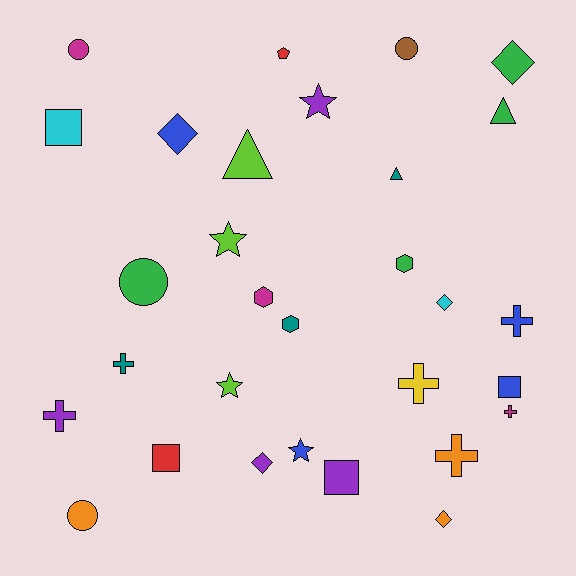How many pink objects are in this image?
There are no pink objects.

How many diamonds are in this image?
There are 5 diamonds.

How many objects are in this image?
There are 30 objects.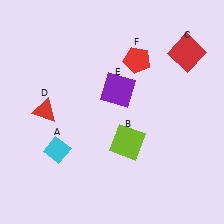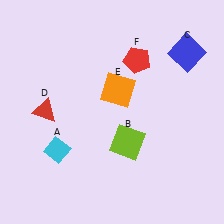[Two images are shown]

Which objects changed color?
C changed from red to blue. E changed from purple to orange.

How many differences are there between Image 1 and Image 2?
There are 2 differences between the two images.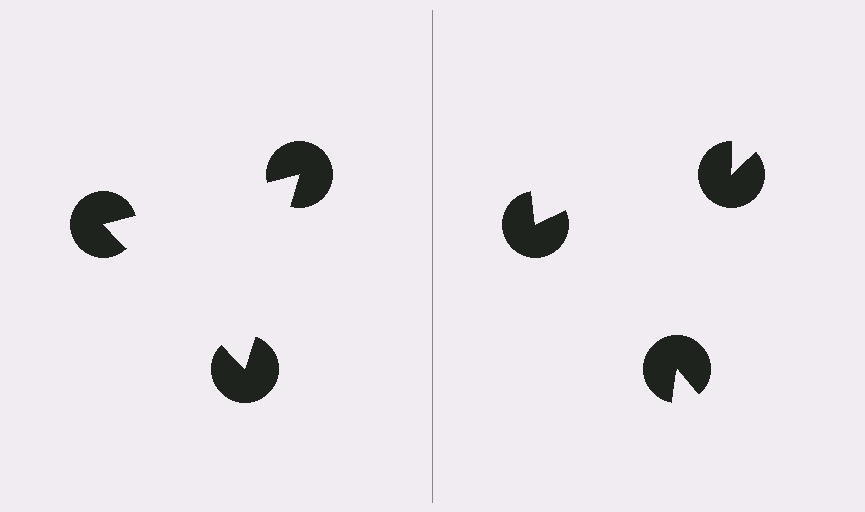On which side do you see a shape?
An illusory triangle appears on the left side. On the right side the wedge cuts are rotated, so no coherent shape forms.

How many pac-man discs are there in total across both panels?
6 — 3 on each side.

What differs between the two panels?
The pac-man discs are positioned identically on both sides; only the wedge orientations differ. On the left they align to a triangle; on the right they are misaligned.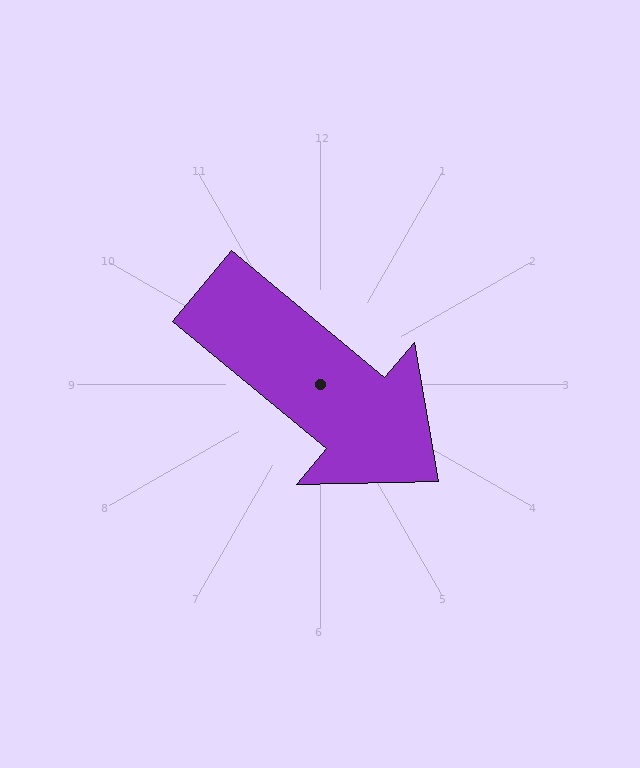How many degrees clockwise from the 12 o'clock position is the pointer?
Approximately 130 degrees.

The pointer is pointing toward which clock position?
Roughly 4 o'clock.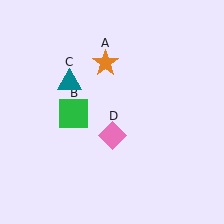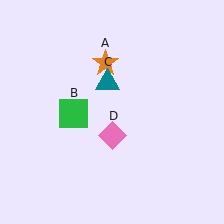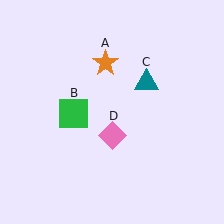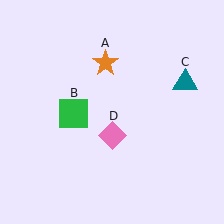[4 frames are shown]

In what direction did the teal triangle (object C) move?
The teal triangle (object C) moved right.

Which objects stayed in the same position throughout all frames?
Orange star (object A) and green square (object B) and pink diamond (object D) remained stationary.